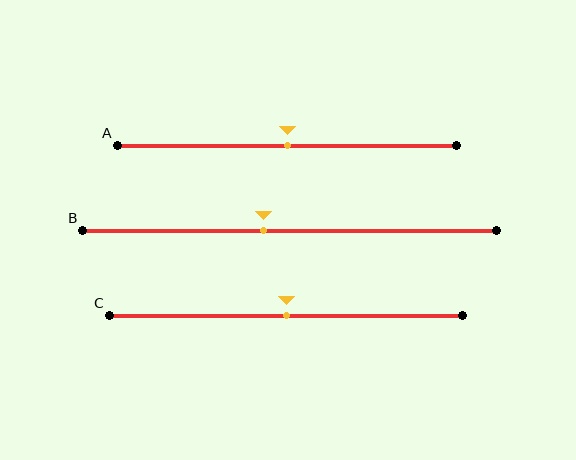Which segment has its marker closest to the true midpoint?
Segment A has its marker closest to the true midpoint.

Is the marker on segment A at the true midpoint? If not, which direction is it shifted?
Yes, the marker on segment A is at the true midpoint.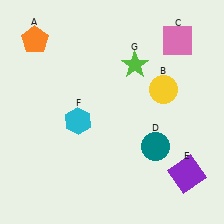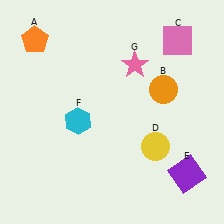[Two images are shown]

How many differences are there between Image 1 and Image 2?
There are 3 differences between the two images.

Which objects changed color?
B changed from yellow to orange. D changed from teal to yellow. G changed from lime to pink.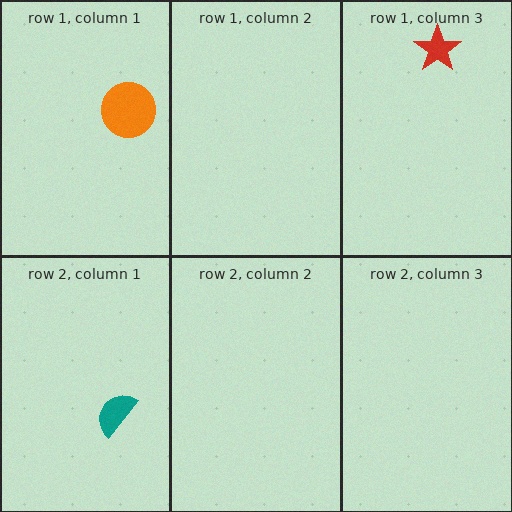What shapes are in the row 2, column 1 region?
The teal semicircle.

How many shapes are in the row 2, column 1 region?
1.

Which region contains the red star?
The row 1, column 3 region.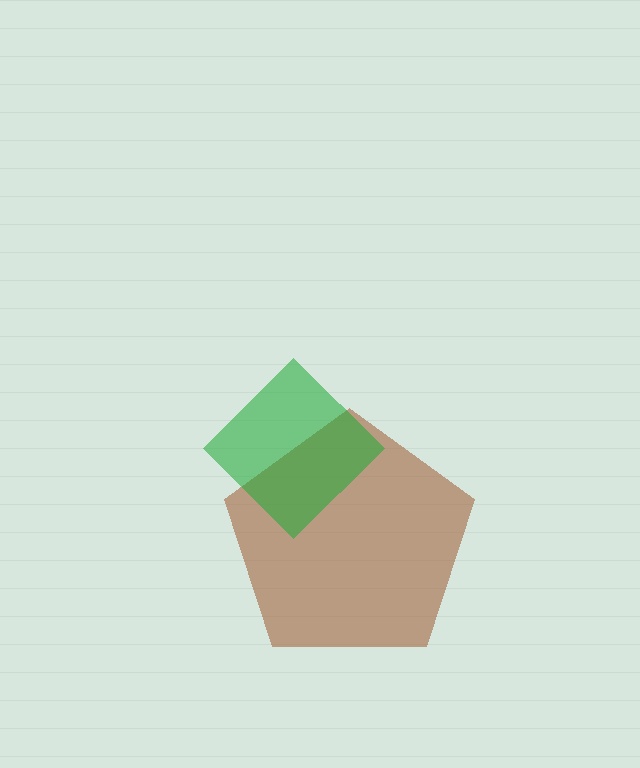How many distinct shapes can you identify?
There are 2 distinct shapes: a brown pentagon, a green diamond.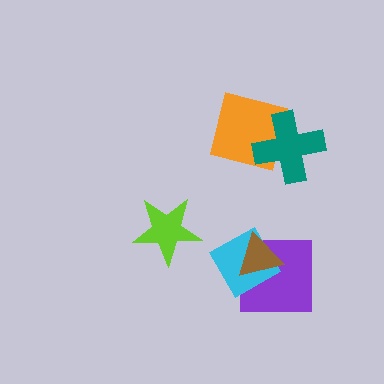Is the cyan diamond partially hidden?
Yes, it is partially covered by another shape.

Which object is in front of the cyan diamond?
The brown triangle is in front of the cyan diamond.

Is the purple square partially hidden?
Yes, it is partially covered by another shape.